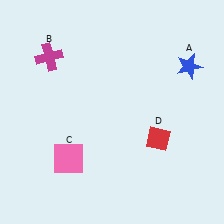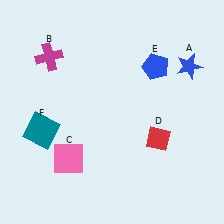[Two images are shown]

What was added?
A blue pentagon (E), a teal square (F) were added in Image 2.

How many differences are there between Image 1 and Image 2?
There are 2 differences between the two images.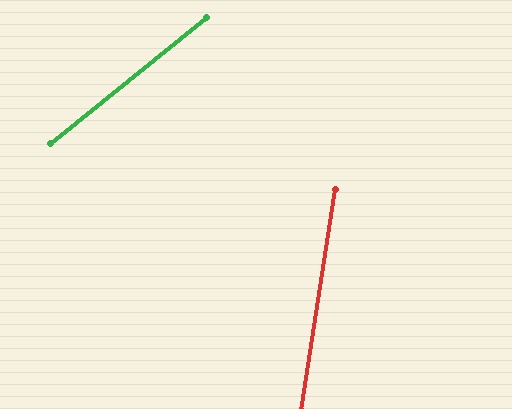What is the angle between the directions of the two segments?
Approximately 43 degrees.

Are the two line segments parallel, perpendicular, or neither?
Neither parallel nor perpendicular — they differ by about 43°.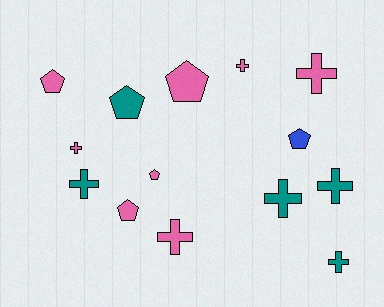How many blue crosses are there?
There are no blue crosses.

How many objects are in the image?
There are 14 objects.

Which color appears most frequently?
Pink, with 8 objects.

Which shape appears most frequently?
Cross, with 8 objects.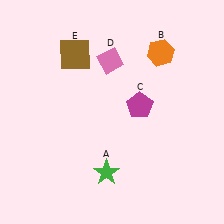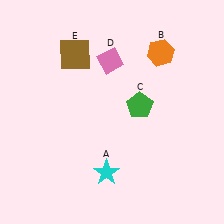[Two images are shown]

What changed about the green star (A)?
In Image 1, A is green. In Image 2, it changed to cyan.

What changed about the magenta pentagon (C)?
In Image 1, C is magenta. In Image 2, it changed to green.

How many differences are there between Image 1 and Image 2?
There are 2 differences between the two images.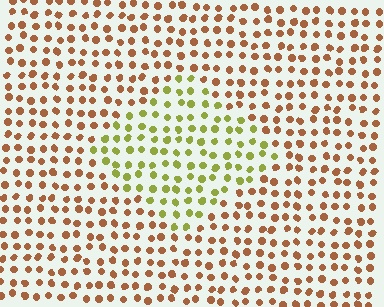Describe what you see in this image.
The image is filled with small brown elements in a uniform arrangement. A diamond-shaped region is visible where the elements are tinted to a slightly different hue, forming a subtle color boundary.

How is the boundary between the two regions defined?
The boundary is defined purely by a slight shift in hue (about 52 degrees). Spacing, size, and orientation are identical on both sides.